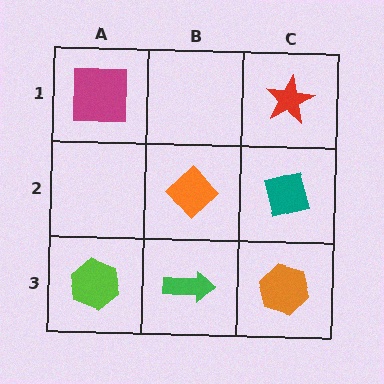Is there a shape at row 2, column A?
No, that cell is empty.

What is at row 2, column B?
An orange diamond.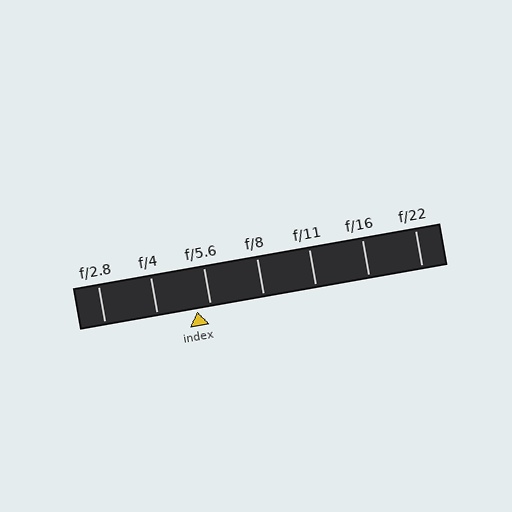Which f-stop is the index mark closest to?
The index mark is closest to f/5.6.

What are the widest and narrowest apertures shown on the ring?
The widest aperture shown is f/2.8 and the narrowest is f/22.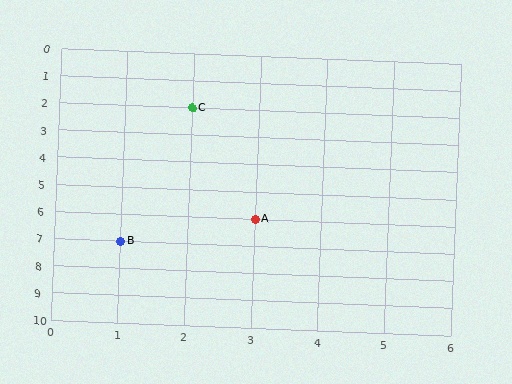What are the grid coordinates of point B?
Point B is at grid coordinates (1, 7).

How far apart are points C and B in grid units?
Points C and B are 1 column and 5 rows apart (about 5.1 grid units diagonally).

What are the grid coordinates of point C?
Point C is at grid coordinates (2, 2).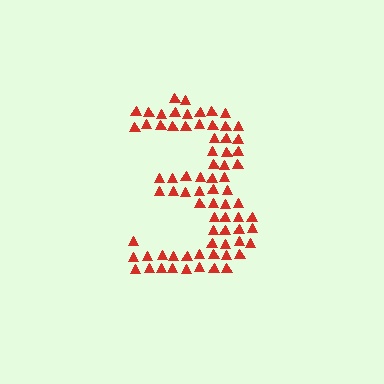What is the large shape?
The large shape is the digit 3.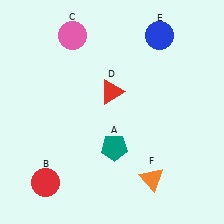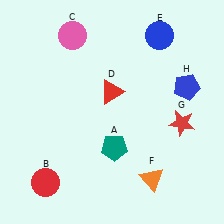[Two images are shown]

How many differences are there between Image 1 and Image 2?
There are 2 differences between the two images.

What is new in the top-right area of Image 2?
A blue pentagon (H) was added in the top-right area of Image 2.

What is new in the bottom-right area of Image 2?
A red star (G) was added in the bottom-right area of Image 2.